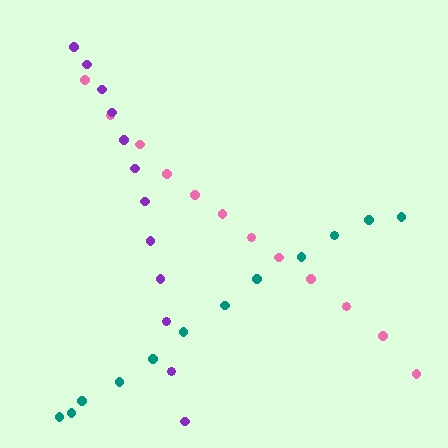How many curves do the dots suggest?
There are 3 distinct paths.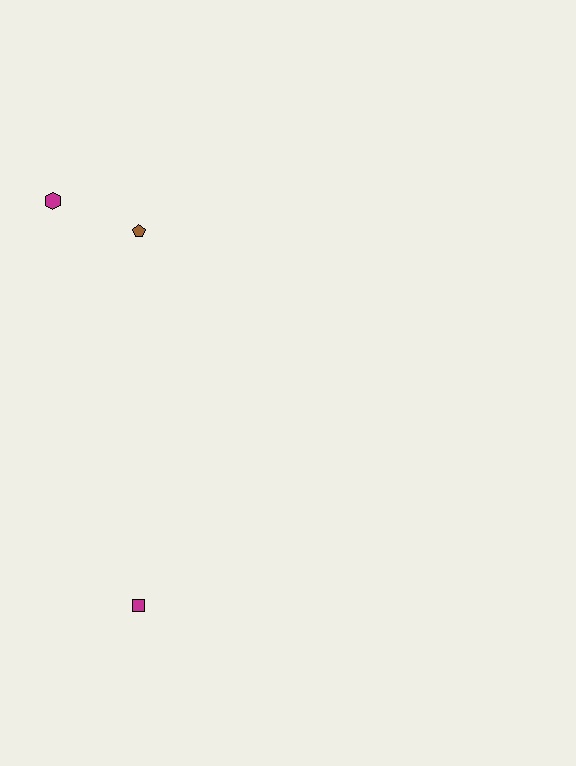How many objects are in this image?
There are 3 objects.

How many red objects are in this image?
There are no red objects.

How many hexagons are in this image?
There is 1 hexagon.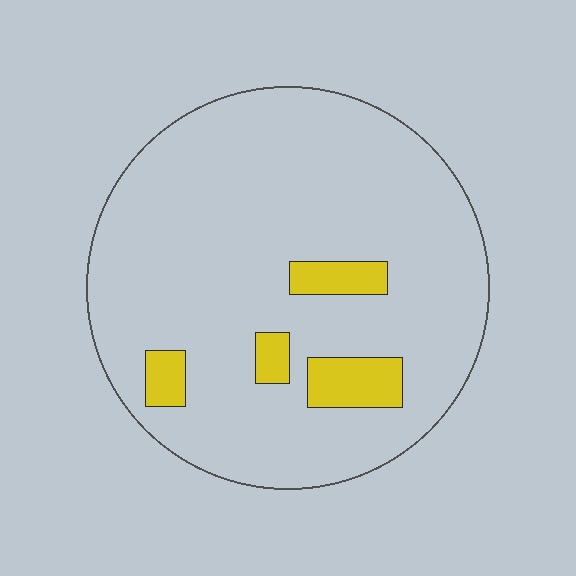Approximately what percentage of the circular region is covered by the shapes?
Approximately 10%.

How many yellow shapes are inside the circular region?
4.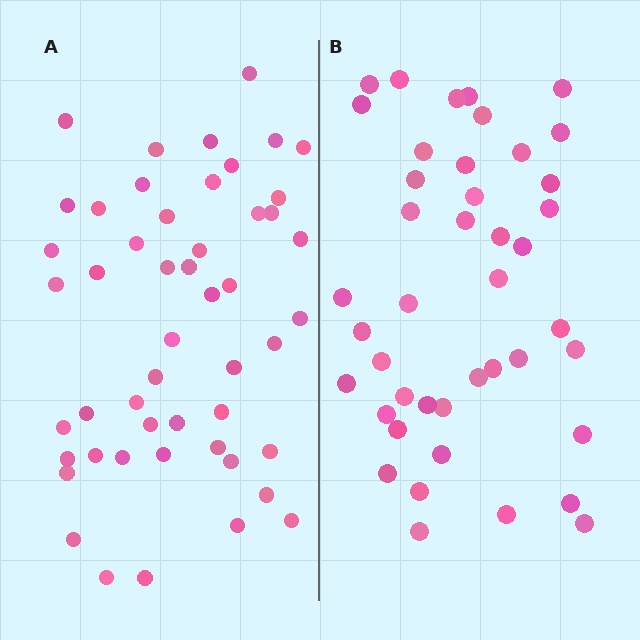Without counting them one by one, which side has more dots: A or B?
Region A (the left region) has more dots.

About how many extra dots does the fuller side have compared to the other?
Region A has roughly 8 or so more dots than region B.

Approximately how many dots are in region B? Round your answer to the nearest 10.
About 40 dots. (The exact count is 43, which rounds to 40.)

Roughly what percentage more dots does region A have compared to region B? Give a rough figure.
About 15% more.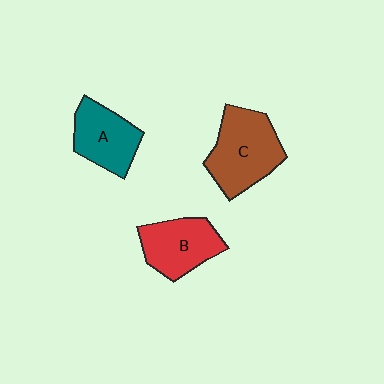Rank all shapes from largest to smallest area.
From largest to smallest: C (brown), B (red), A (teal).